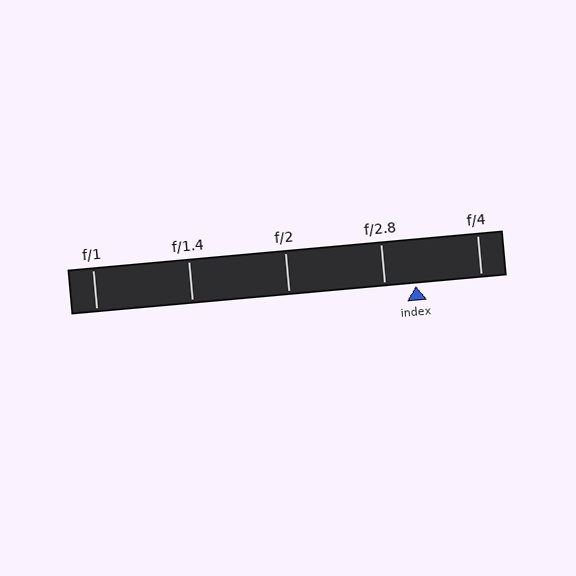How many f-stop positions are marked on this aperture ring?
There are 5 f-stop positions marked.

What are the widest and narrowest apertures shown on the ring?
The widest aperture shown is f/1 and the narrowest is f/4.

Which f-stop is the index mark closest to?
The index mark is closest to f/2.8.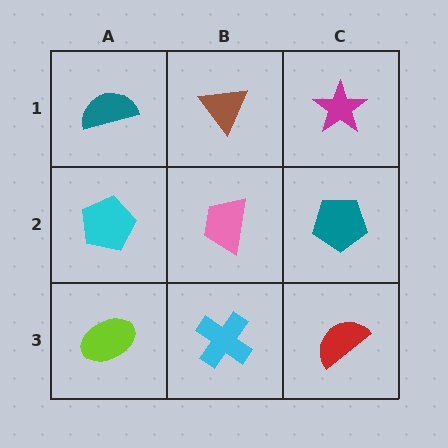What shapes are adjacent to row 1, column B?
A pink trapezoid (row 2, column B), a teal semicircle (row 1, column A), a magenta star (row 1, column C).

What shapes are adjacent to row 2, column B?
A brown triangle (row 1, column B), a cyan cross (row 3, column B), a cyan pentagon (row 2, column A), a teal pentagon (row 2, column C).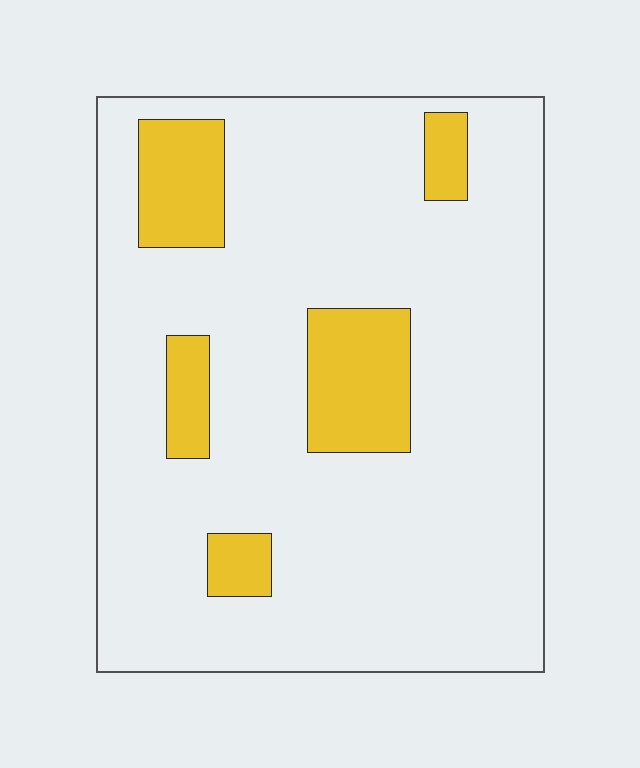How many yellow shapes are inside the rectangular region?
5.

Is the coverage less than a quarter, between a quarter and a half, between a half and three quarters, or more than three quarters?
Less than a quarter.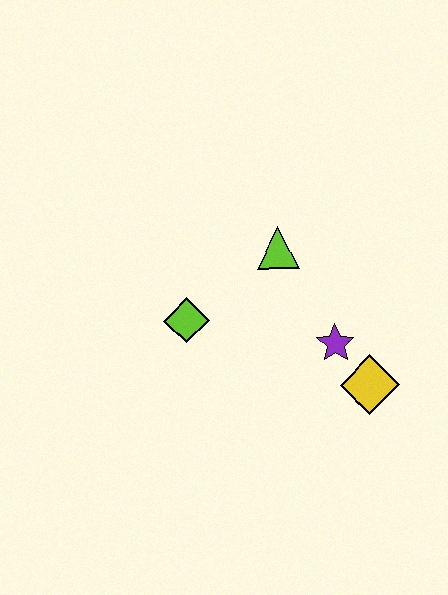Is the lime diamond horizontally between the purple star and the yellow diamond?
No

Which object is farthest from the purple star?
The lime diamond is farthest from the purple star.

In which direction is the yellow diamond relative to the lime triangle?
The yellow diamond is below the lime triangle.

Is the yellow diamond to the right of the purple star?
Yes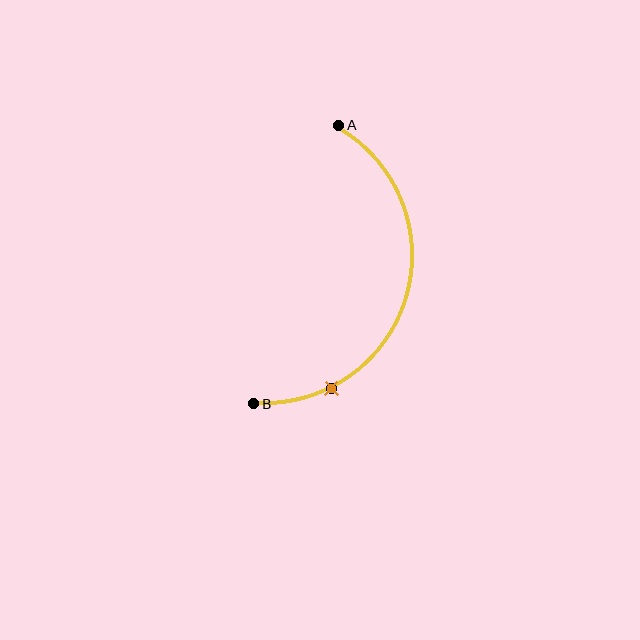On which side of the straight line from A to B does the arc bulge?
The arc bulges to the right of the straight line connecting A and B.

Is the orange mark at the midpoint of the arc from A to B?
No. The orange mark lies on the arc but is closer to endpoint B. The arc midpoint would be at the point on the curve equidistant along the arc from both A and B.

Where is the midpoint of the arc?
The arc midpoint is the point on the curve farthest from the straight line joining A and B. It sits to the right of that line.